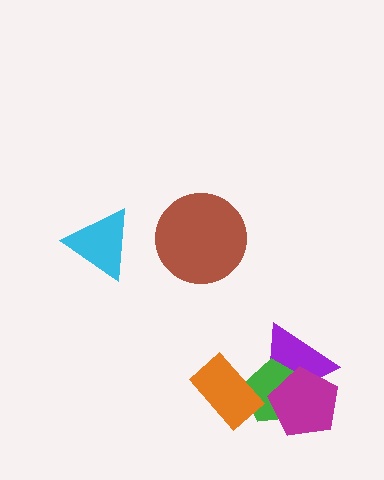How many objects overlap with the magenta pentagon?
2 objects overlap with the magenta pentagon.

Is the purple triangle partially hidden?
Yes, it is partially covered by another shape.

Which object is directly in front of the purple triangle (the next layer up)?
The green pentagon is directly in front of the purple triangle.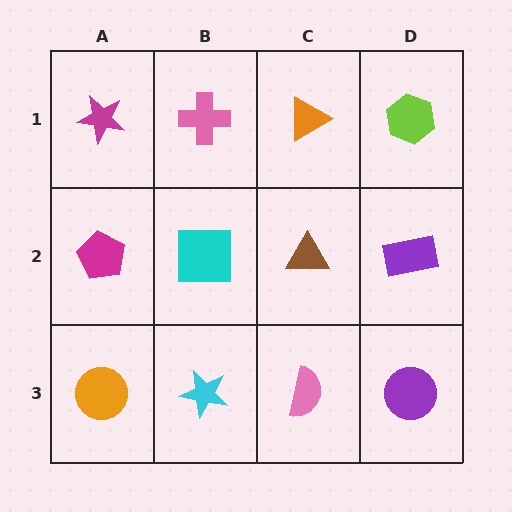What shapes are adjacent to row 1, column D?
A purple rectangle (row 2, column D), an orange triangle (row 1, column C).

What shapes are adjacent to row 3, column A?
A magenta pentagon (row 2, column A), a cyan star (row 3, column B).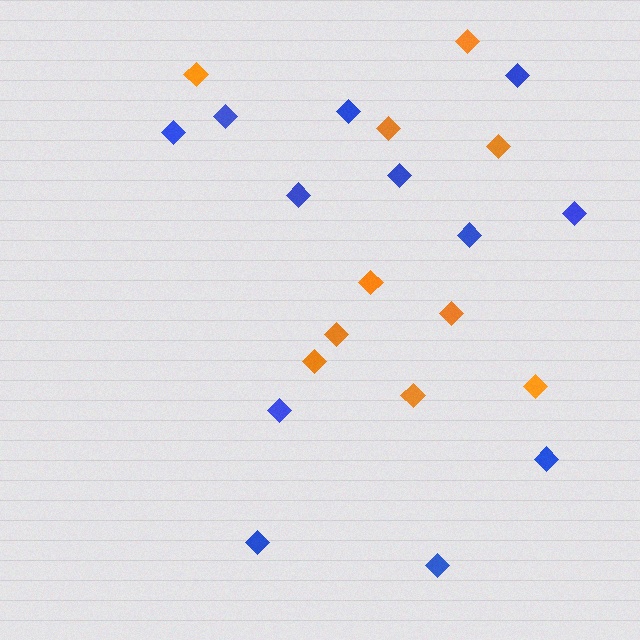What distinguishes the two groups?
There are 2 groups: one group of orange diamonds (10) and one group of blue diamonds (12).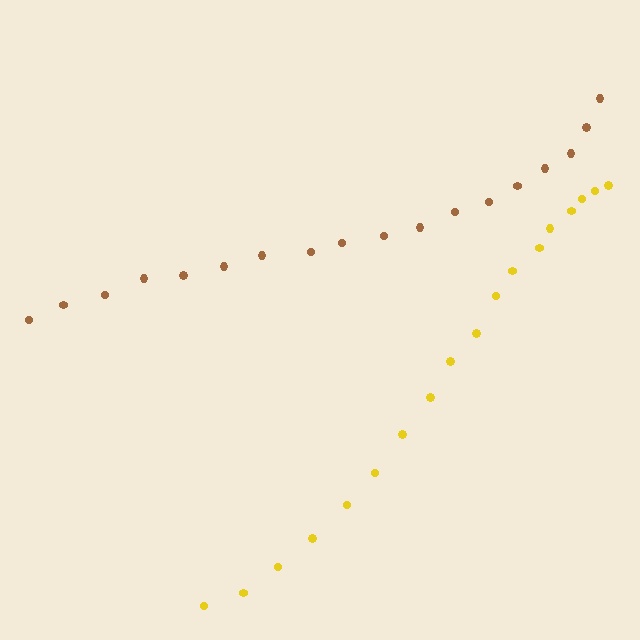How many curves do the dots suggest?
There are 2 distinct paths.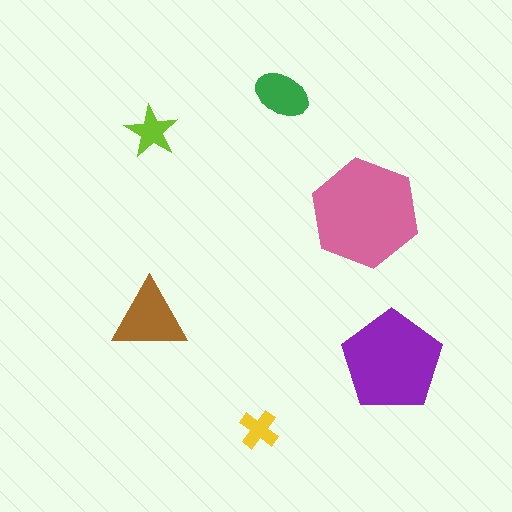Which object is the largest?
The pink hexagon.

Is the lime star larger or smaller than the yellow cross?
Larger.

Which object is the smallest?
The yellow cross.